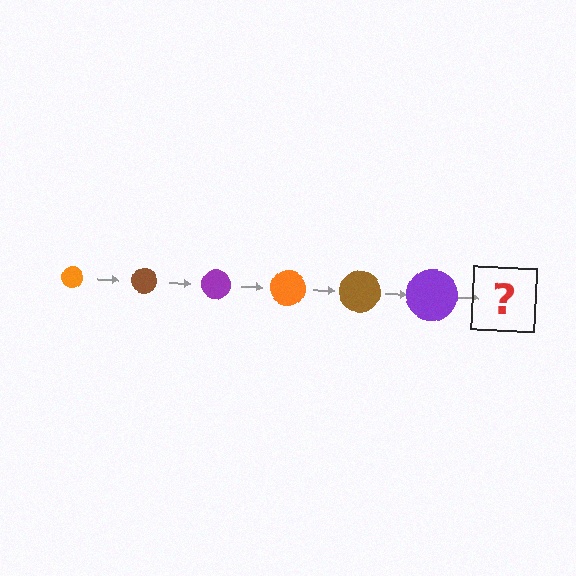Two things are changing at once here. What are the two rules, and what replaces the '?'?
The two rules are that the circle grows larger each step and the color cycles through orange, brown, and purple. The '?' should be an orange circle, larger than the previous one.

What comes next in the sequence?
The next element should be an orange circle, larger than the previous one.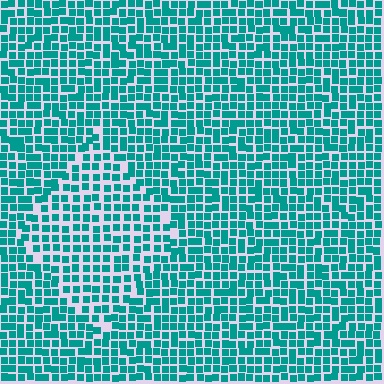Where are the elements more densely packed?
The elements are more densely packed outside the diamond boundary.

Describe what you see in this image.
The image contains small teal elements arranged at two different densities. A diamond-shaped region is visible where the elements are less densely packed than the surrounding area.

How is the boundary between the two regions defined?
The boundary is defined by a change in element density (approximately 1.4x ratio). All elements are the same color, size, and shape.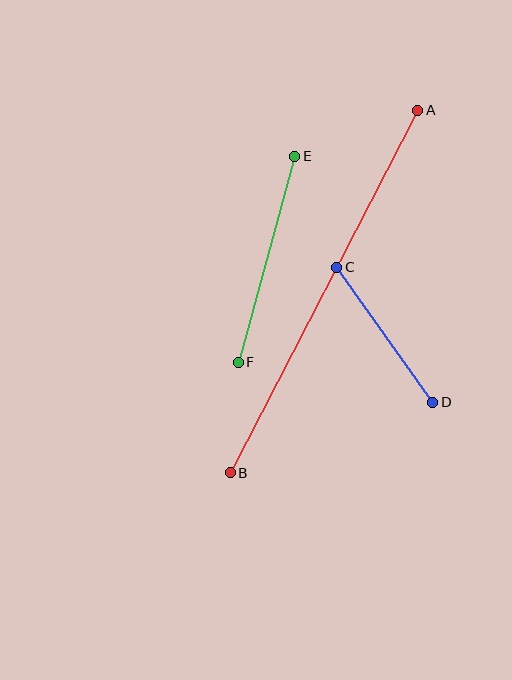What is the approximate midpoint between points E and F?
The midpoint is at approximately (267, 259) pixels.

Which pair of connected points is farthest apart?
Points A and B are farthest apart.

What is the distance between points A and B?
The distance is approximately 408 pixels.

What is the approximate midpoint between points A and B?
The midpoint is at approximately (324, 291) pixels.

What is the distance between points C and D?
The distance is approximately 166 pixels.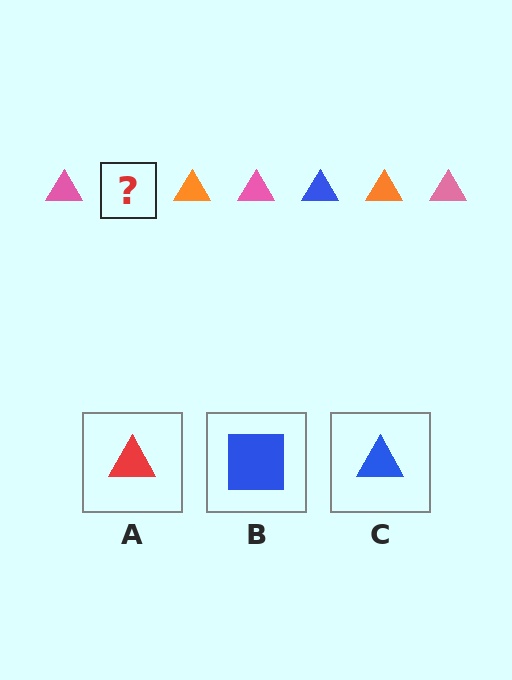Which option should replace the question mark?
Option C.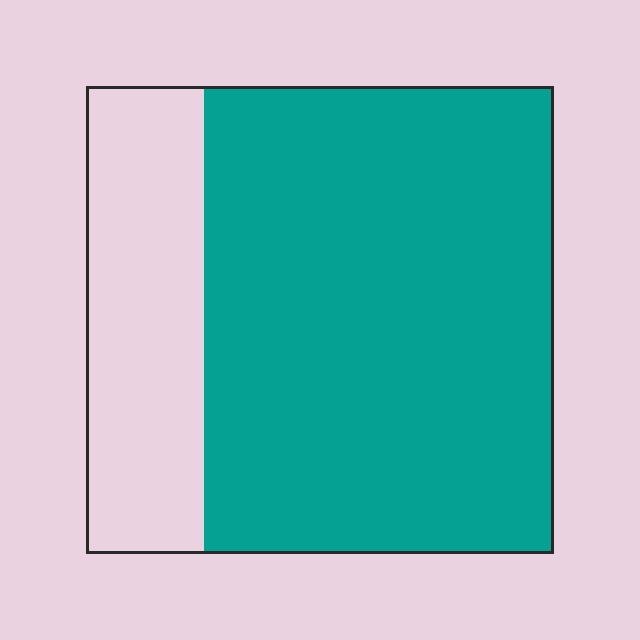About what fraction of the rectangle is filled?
About three quarters (3/4).